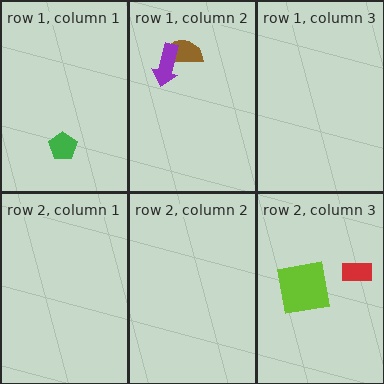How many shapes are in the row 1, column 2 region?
2.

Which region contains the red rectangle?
The row 2, column 3 region.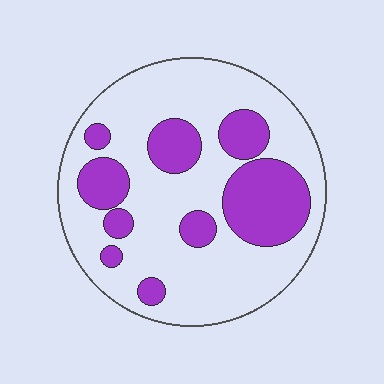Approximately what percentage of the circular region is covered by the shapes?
Approximately 30%.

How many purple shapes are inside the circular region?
9.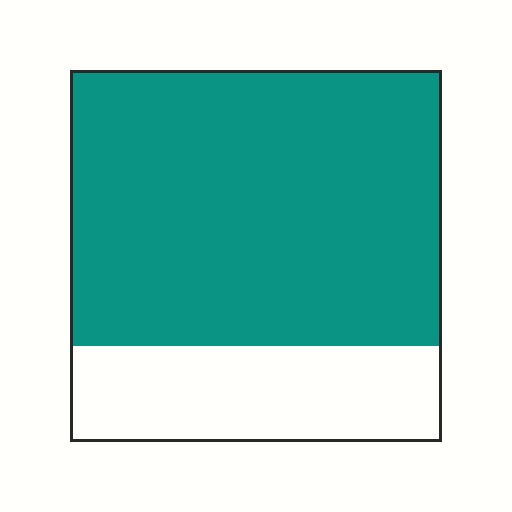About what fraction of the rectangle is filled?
About three quarters (3/4).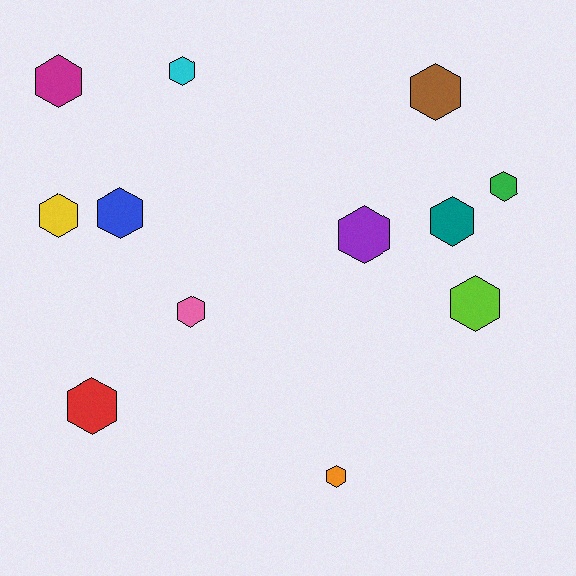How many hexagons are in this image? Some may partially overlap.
There are 12 hexagons.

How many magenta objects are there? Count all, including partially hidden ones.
There is 1 magenta object.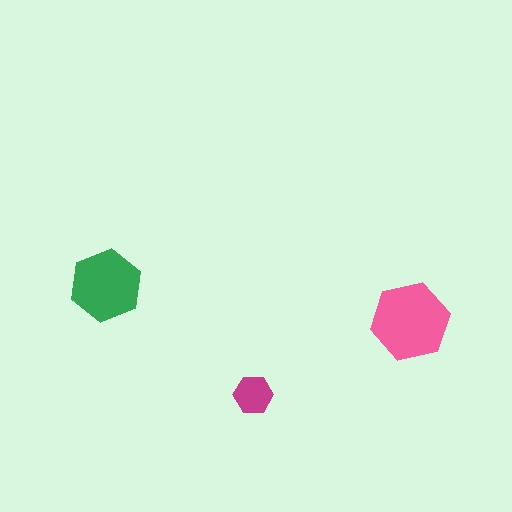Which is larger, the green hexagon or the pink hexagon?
The pink one.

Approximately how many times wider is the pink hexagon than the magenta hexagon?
About 2 times wider.